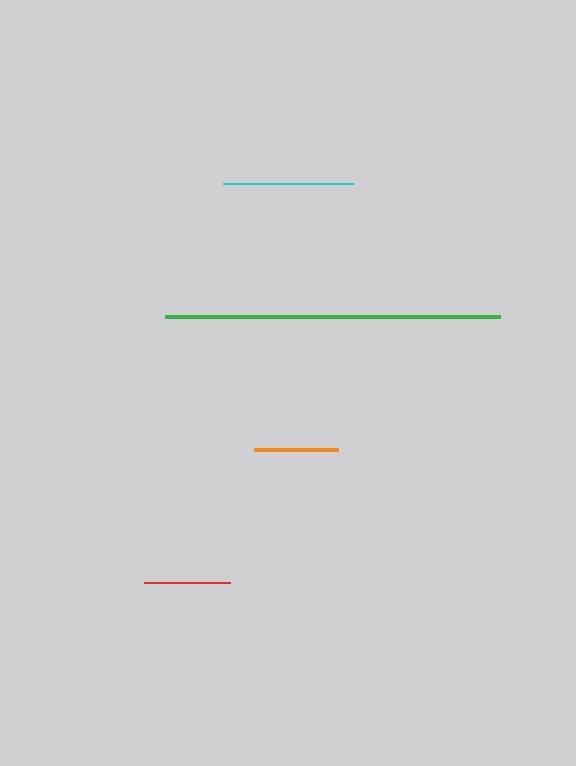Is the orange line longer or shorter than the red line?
The red line is longer than the orange line.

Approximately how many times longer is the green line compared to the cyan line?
The green line is approximately 2.6 times the length of the cyan line.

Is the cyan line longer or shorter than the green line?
The green line is longer than the cyan line.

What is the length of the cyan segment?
The cyan segment is approximately 131 pixels long.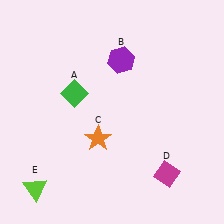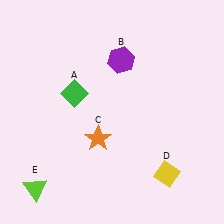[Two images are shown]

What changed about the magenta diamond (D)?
In Image 1, D is magenta. In Image 2, it changed to yellow.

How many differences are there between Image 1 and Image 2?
There is 1 difference between the two images.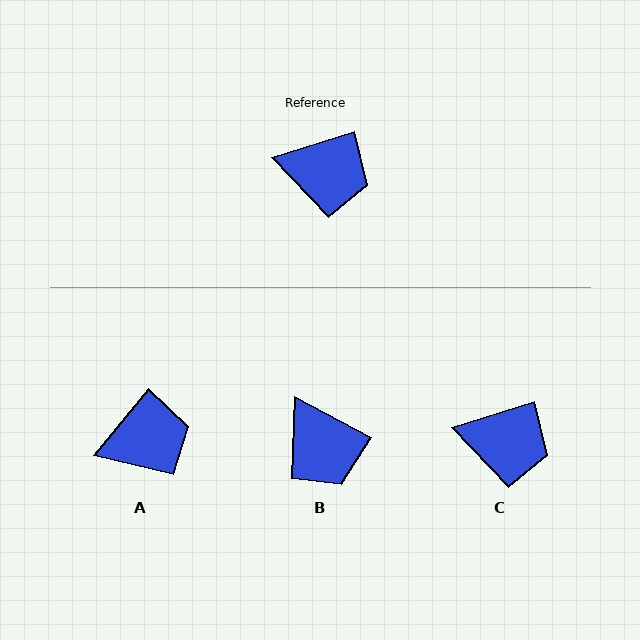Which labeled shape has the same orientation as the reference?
C.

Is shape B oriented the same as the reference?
No, it is off by about 46 degrees.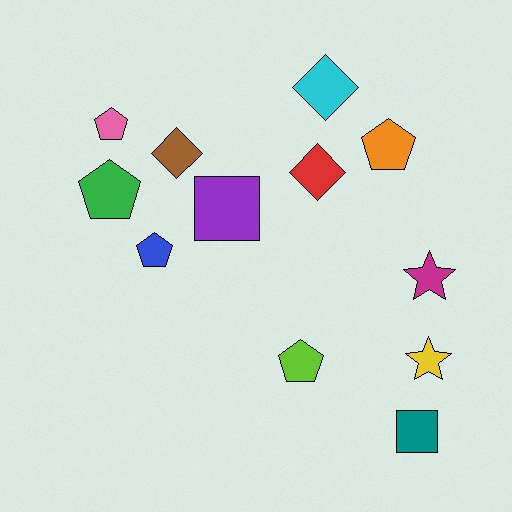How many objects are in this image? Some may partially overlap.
There are 12 objects.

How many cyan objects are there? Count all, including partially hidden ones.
There is 1 cyan object.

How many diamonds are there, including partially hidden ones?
There are 3 diamonds.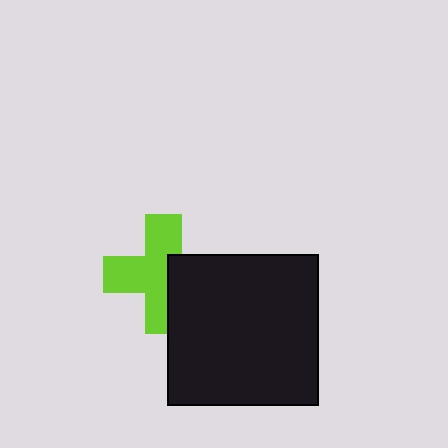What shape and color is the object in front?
The object in front is a black square.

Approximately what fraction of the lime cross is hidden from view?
Roughly 36% of the lime cross is hidden behind the black square.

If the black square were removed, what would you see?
You would see the complete lime cross.